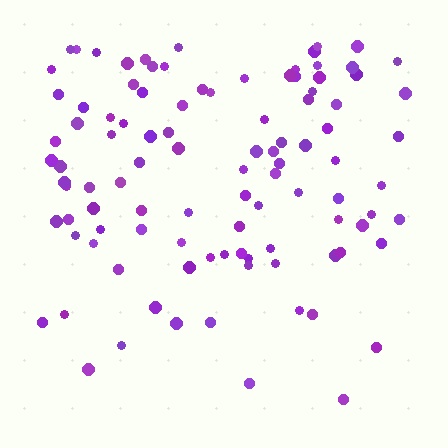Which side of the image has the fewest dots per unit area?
The bottom.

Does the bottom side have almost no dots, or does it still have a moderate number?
Still a moderate number, just noticeably fewer than the top.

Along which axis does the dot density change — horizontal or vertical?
Vertical.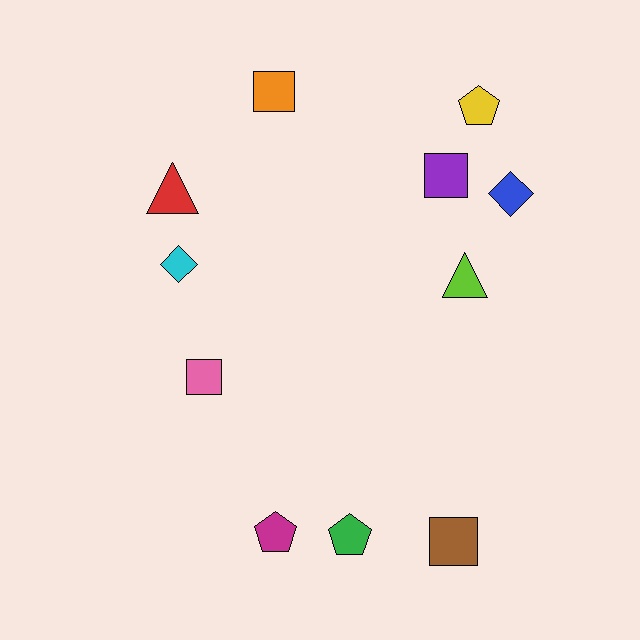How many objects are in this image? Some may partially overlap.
There are 11 objects.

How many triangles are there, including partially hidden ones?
There are 2 triangles.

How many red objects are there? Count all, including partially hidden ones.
There is 1 red object.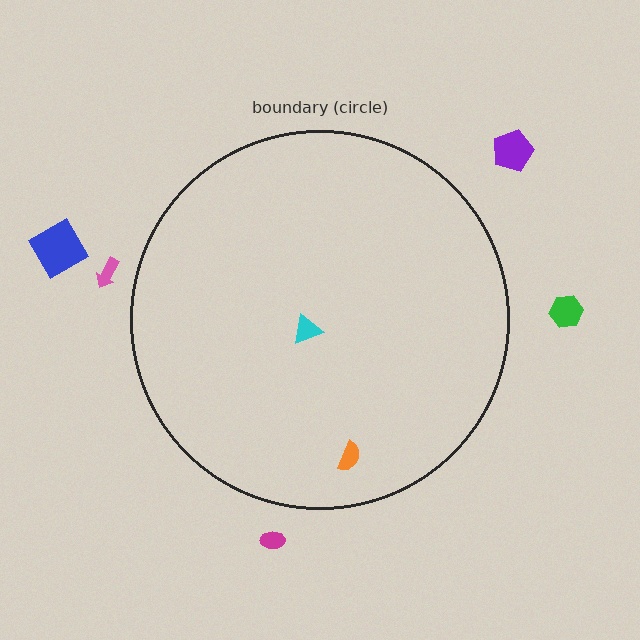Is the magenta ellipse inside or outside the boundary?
Outside.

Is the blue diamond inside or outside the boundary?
Outside.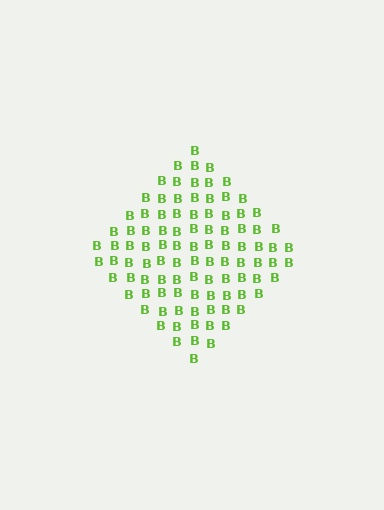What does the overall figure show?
The overall figure shows a diamond.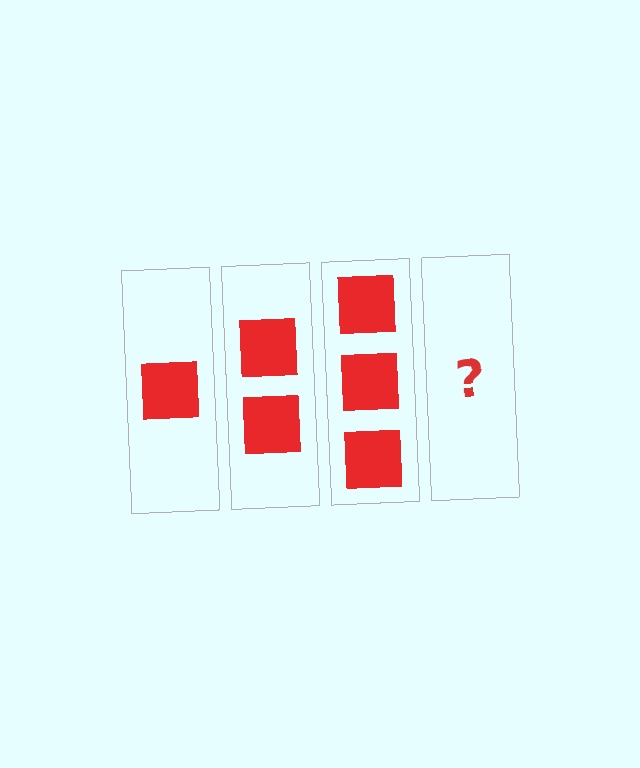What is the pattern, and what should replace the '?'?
The pattern is that each step adds one more square. The '?' should be 4 squares.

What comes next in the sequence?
The next element should be 4 squares.